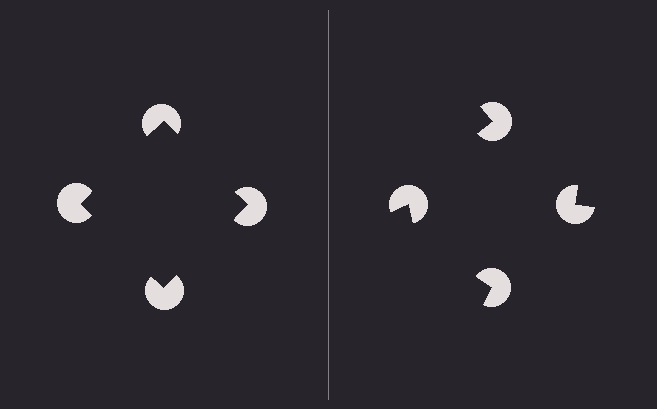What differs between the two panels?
The pac-man discs are positioned identically on both sides; only the wedge orientations differ. On the left they align to a square; on the right they are misaligned.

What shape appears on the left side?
An illusory square.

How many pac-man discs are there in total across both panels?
8 — 4 on each side.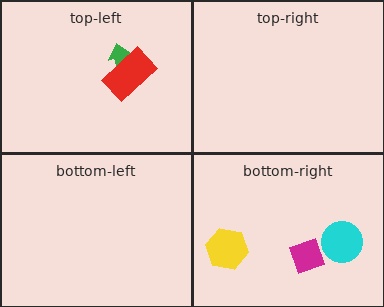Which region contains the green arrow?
The top-left region.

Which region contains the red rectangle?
The top-left region.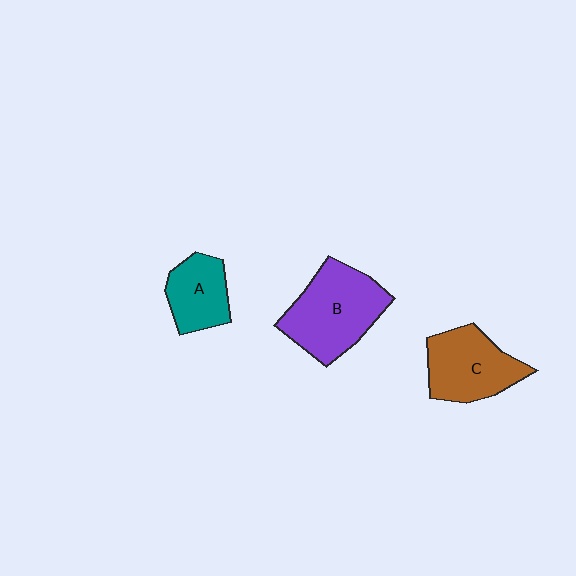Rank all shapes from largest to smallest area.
From largest to smallest: B (purple), C (brown), A (teal).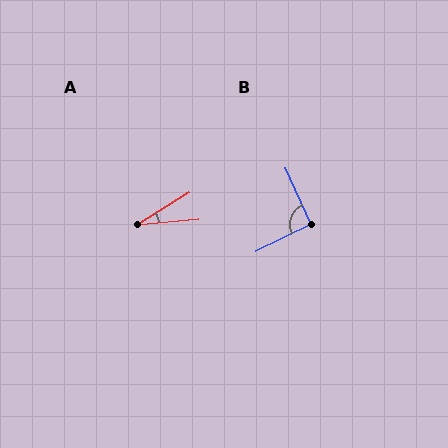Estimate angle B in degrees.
Approximately 92 degrees.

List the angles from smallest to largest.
A (26°), B (92°).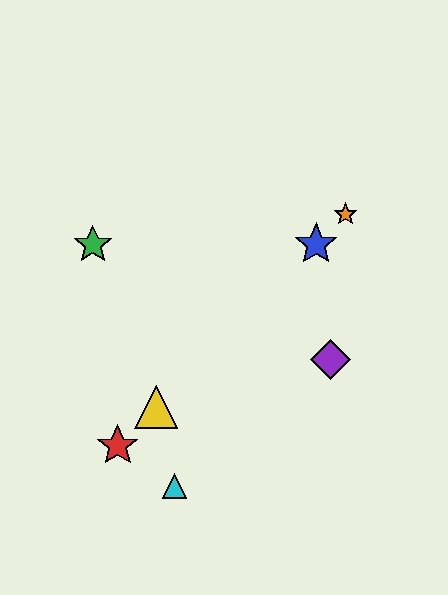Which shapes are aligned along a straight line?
The red star, the blue star, the yellow triangle, the orange star are aligned along a straight line.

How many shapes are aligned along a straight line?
4 shapes (the red star, the blue star, the yellow triangle, the orange star) are aligned along a straight line.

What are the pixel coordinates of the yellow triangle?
The yellow triangle is at (156, 407).